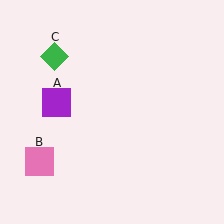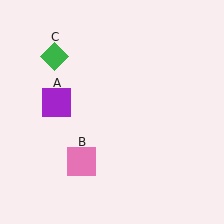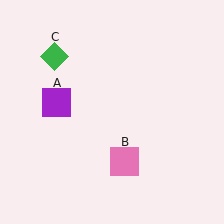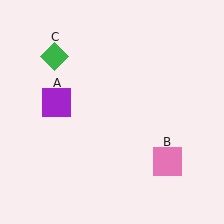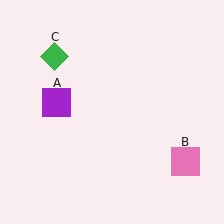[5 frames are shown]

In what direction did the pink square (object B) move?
The pink square (object B) moved right.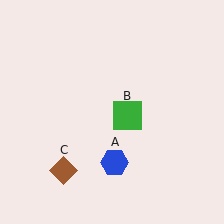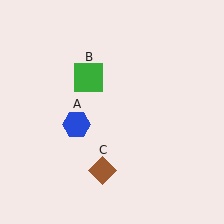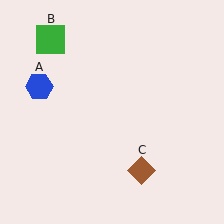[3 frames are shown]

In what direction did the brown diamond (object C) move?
The brown diamond (object C) moved right.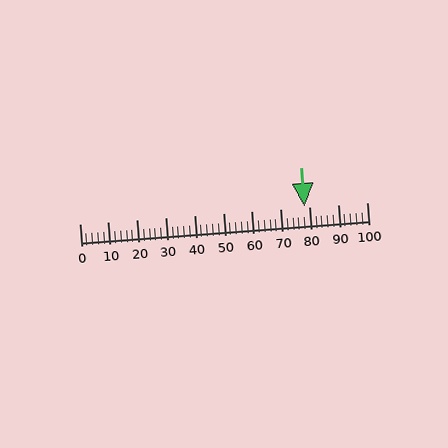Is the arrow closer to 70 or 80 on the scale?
The arrow is closer to 80.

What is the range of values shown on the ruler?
The ruler shows values from 0 to 100.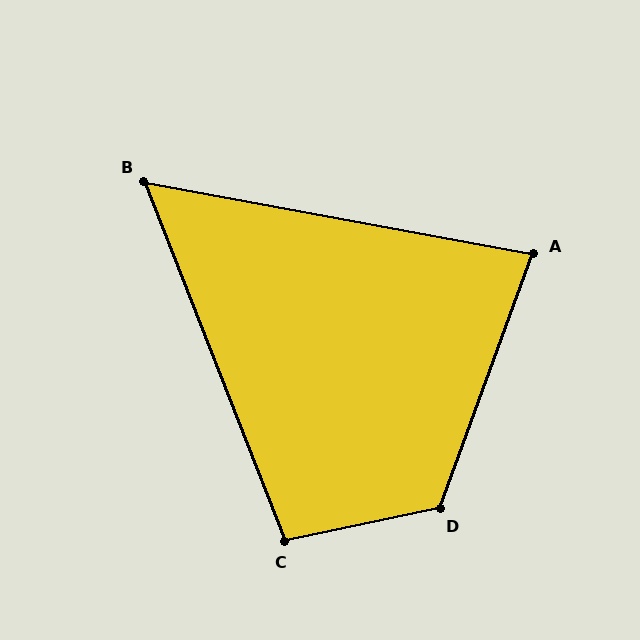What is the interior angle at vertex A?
Approximately 80 degrees (acute).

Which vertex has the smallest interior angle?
B, at approximately 58 degrees.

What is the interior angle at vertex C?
Approximately 100 degrees (obtuse).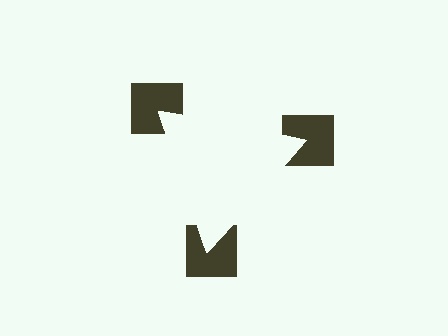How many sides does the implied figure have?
3 sides.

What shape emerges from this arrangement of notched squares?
An illusory triangle — its edges are inferred from the aligned wedge cuts in the notched squares, not physically drawn.